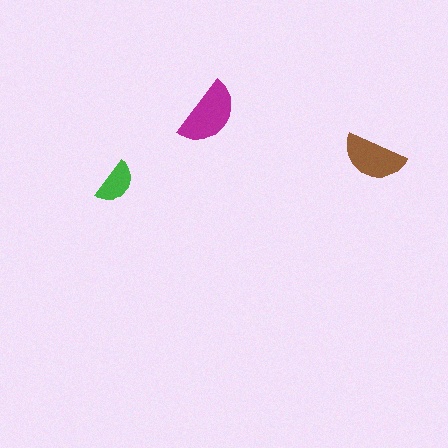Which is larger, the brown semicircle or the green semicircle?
The brown one.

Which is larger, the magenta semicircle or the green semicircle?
The magenta one.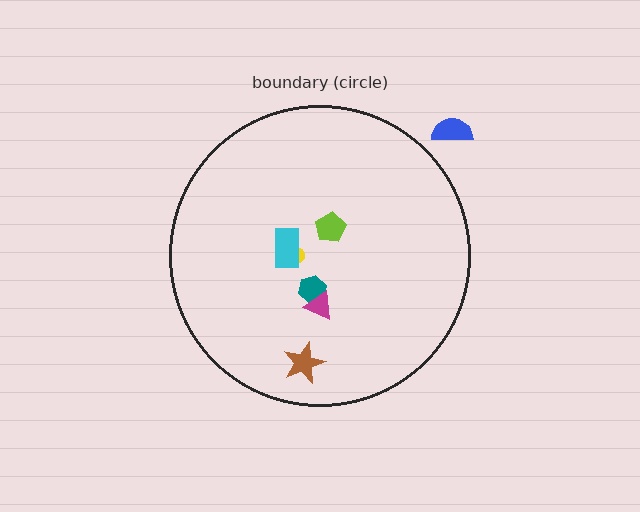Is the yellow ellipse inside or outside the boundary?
Inside.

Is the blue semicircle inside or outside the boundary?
Outside.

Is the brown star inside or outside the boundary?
Inside.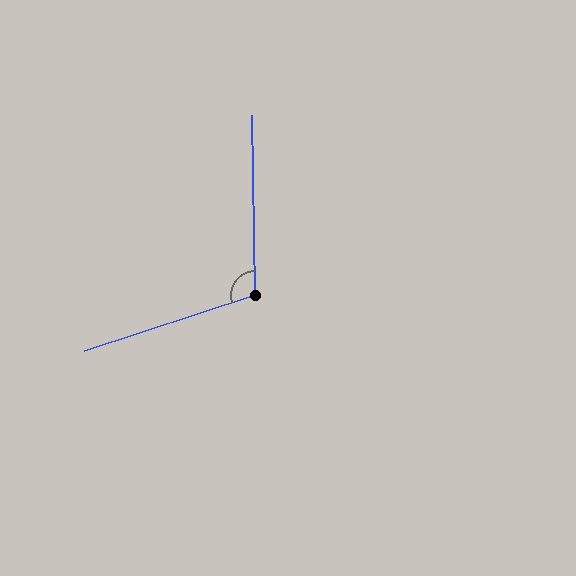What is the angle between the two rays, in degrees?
Approximately 107 degrees.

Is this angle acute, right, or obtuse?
It is obtuse.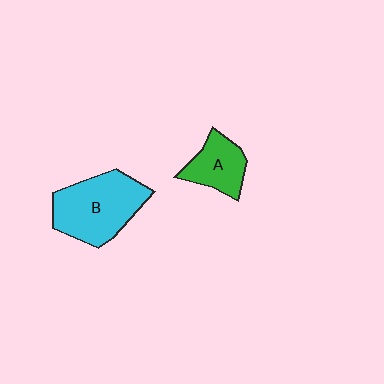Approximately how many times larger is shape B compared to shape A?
Approximately 1.8 times.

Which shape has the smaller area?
Shape A (green).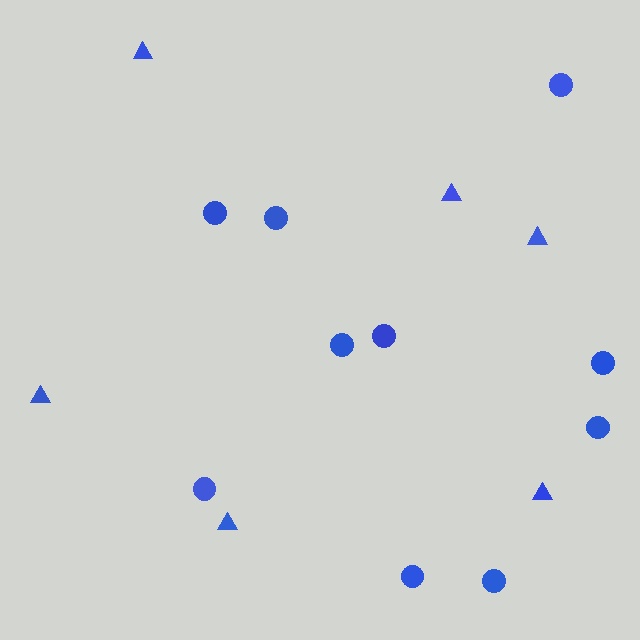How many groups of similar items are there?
There are 2 groups: one group of triangles (6) and one group of circles (10).